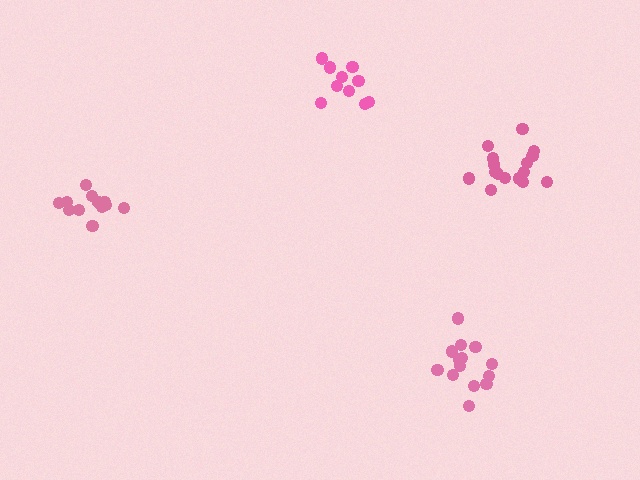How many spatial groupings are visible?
There are 4 spatial groupings.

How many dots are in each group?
Group 1: 14 dots, Group 2: 12 dots, Group 3: 16 dots, Group 4: 10 dots (52 total).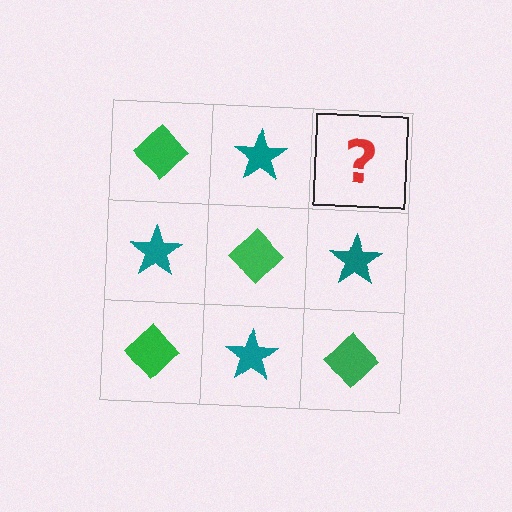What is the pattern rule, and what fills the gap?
The rule is that it alternates green diamond and teal star in a checkerboard pattern. The gap should be filled with a green diamond.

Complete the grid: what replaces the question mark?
The question mark should be replaced with a green diamond.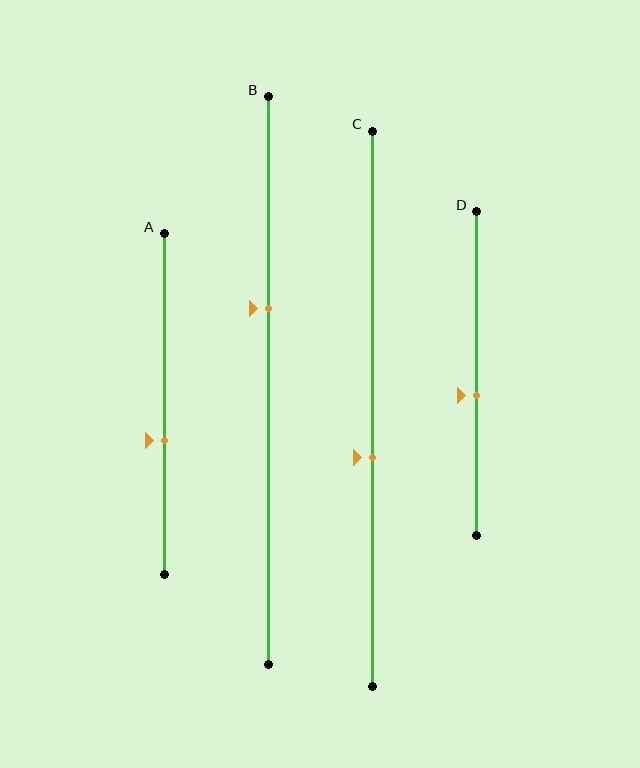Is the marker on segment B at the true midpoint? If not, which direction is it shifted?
No, the marker on segment B is shifted upward by about 13% of the segment length.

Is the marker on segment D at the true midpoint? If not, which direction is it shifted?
No, the marker on segment D is shifted downward by about 7% of the segment length.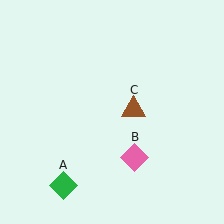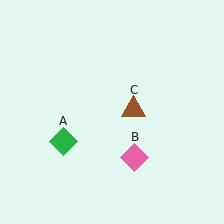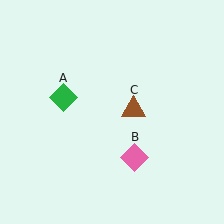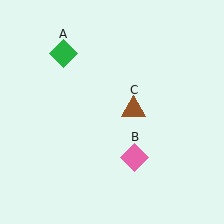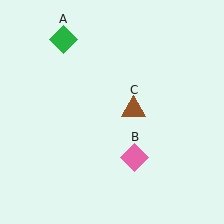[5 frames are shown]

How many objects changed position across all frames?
1 object changed position: green diamond (object A).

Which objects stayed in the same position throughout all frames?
Pink diamond (object B) and brown triangle (object C) remained stationary.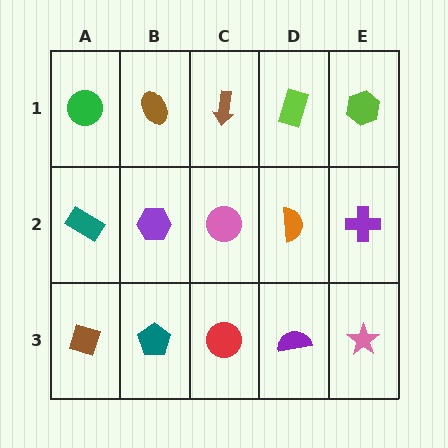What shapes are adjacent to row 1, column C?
A pink circle (row 2, column C), a brown ellipse (row 1, column B), a lime rectangle (row 1, column D).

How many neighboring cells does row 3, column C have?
3.